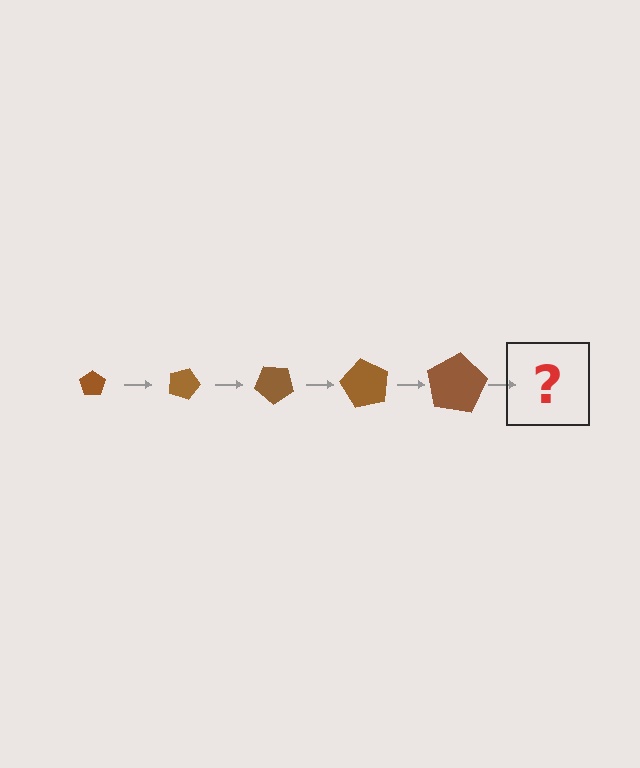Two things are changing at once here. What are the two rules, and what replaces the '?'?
The two rules are that the pentagon grows larger each step and it rotates 20 degrees each step. The '?' should be a pentagon, larger than the previous one and rotated 100 degrees from the start.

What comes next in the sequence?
The next element should be a pentagon, larger than the previous one and rotated 100 degrees from the start.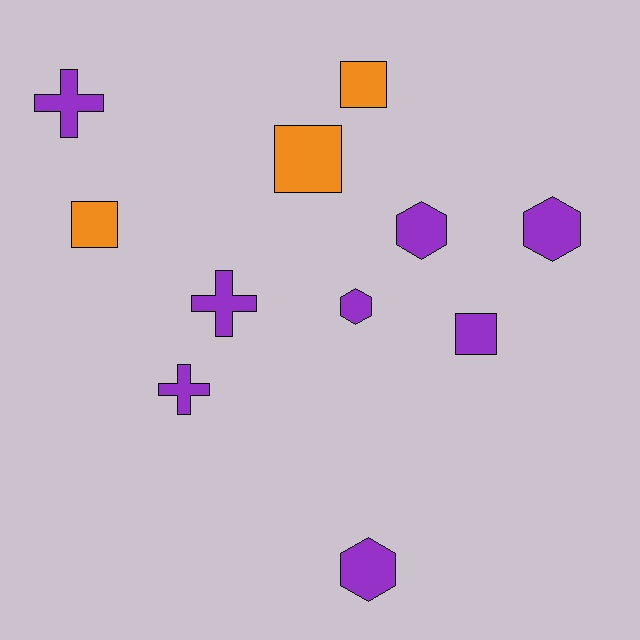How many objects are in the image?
There are 11 objects.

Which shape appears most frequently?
Hexagon, with 4 objects.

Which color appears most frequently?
Purple, with 8 objects.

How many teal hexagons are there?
There are no teal hexagons.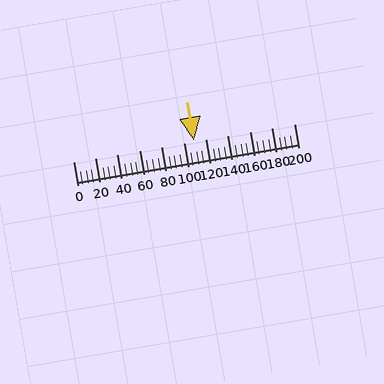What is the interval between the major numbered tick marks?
The major tick marks are spaced 20 units apart.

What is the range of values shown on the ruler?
The ruler shows values from 0 to 200.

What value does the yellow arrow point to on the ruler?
The yellow arrow points to approximately 109.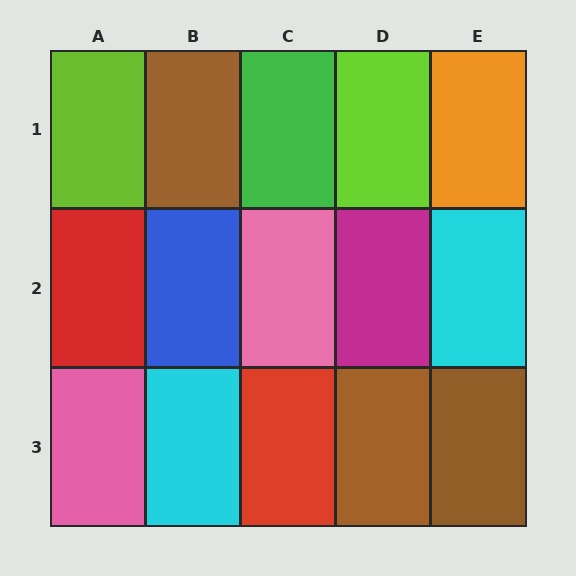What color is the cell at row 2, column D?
Magenta.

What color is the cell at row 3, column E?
Brown.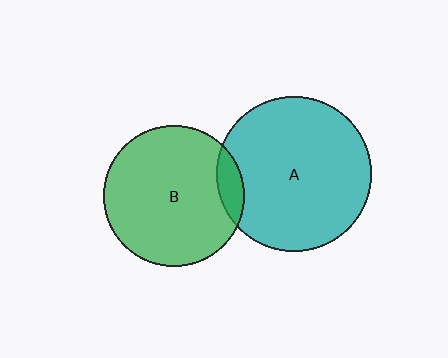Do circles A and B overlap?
Yes.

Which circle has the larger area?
Circle A (teal).